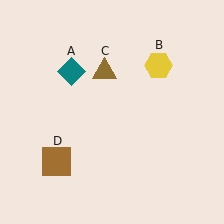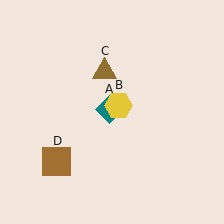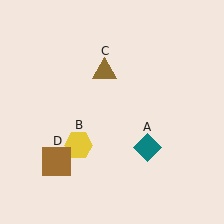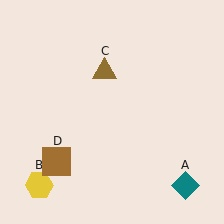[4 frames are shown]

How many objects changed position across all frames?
2 objects changed position: teal diamond (object A), yellow hexagon (object B).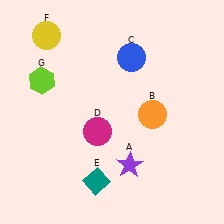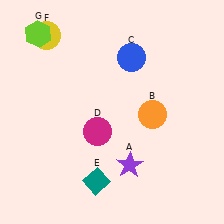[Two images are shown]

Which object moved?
The lime hexagon (G) moved up.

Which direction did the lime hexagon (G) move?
The lime hexagon (G) moved up.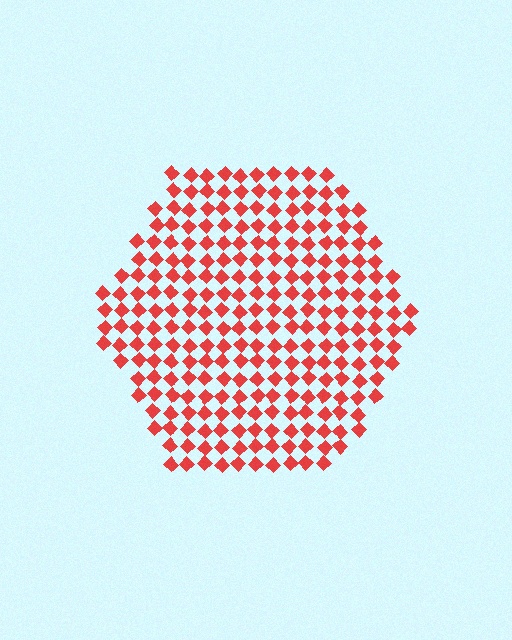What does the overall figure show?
The overall figure shows a hexagon.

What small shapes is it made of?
It is made of small diamonds.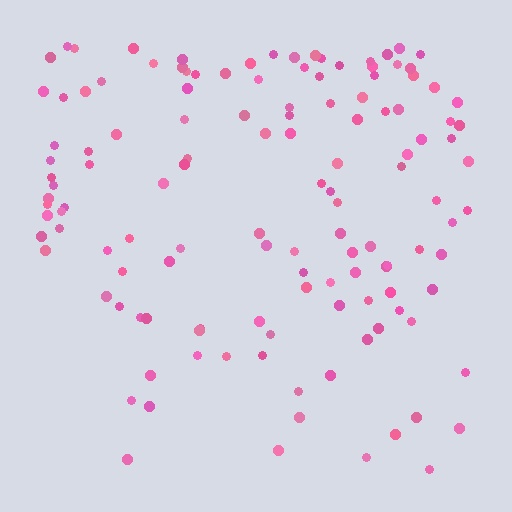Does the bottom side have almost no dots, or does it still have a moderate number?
Still a moderate number, just noticeably fewer than the top.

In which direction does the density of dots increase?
From bottom to top, with the top side densest.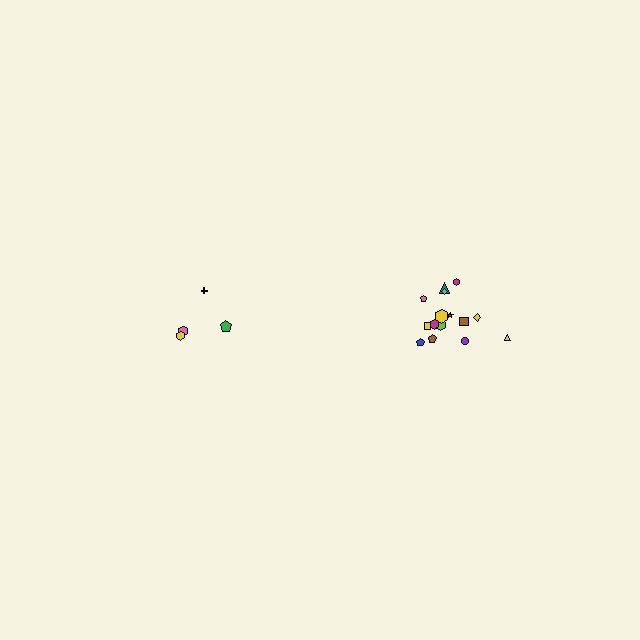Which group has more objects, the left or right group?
The right group.